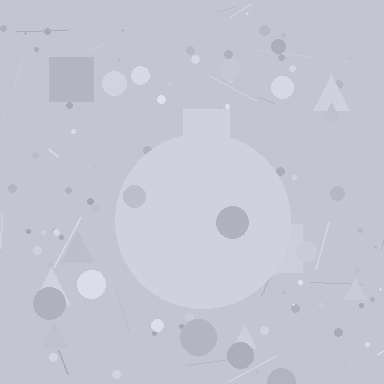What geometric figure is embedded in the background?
A circle is embedded in the background.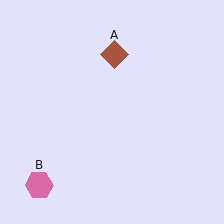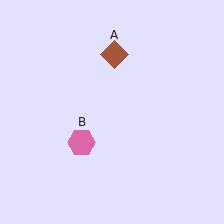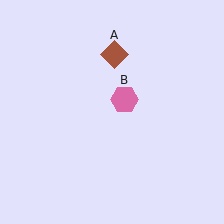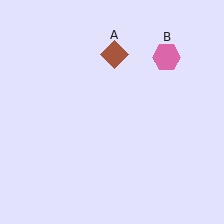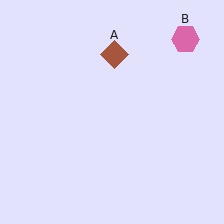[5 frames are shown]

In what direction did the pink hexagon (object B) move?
The pink hexagon (object B) moved up and to the right.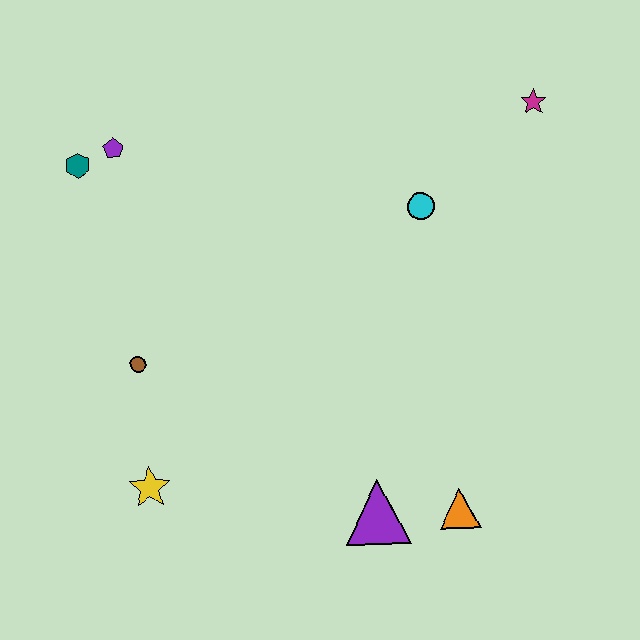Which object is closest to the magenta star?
The cyan circle is closest to the magenta star.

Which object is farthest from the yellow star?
The magenta star is farthest from the yellow star.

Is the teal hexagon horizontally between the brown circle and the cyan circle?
No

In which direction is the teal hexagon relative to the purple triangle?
The teal hexagon is above the purple triangle.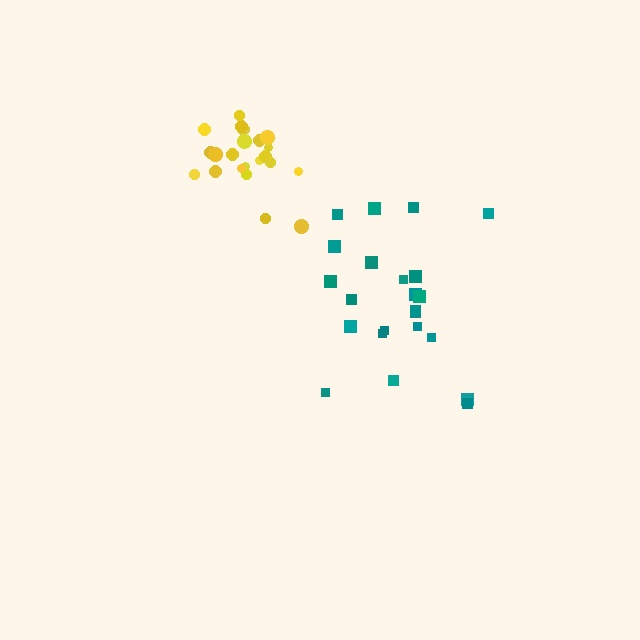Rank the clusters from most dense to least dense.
yellow, teal.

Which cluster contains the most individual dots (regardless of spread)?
Teal (23).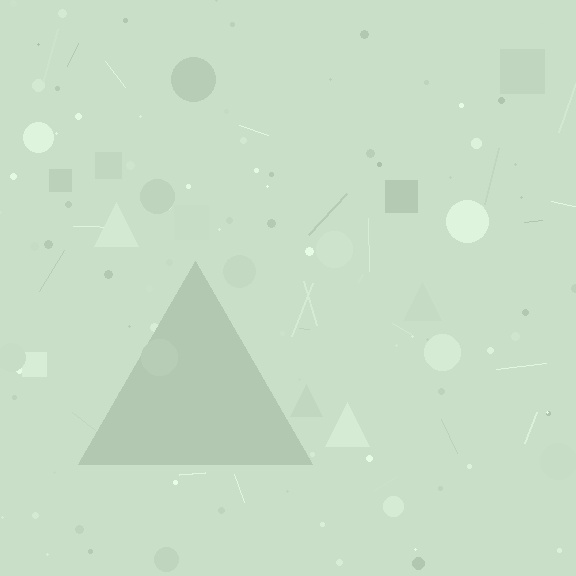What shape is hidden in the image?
A triangle is hidden in the image.